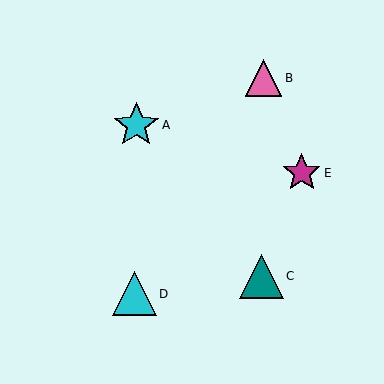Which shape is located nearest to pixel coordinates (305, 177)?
The magenta star (labeled E) at (302, 173) is nearest to that location.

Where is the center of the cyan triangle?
The center of the cyan triangle is at (135, 294).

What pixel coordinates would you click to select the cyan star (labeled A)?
Click at (136, 125) to select the cyan star A.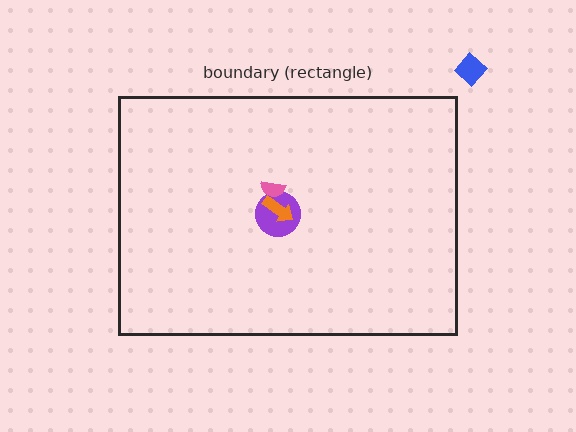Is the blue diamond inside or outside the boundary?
Outside.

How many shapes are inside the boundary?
3 inside, 1 outside.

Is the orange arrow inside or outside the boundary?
Inside.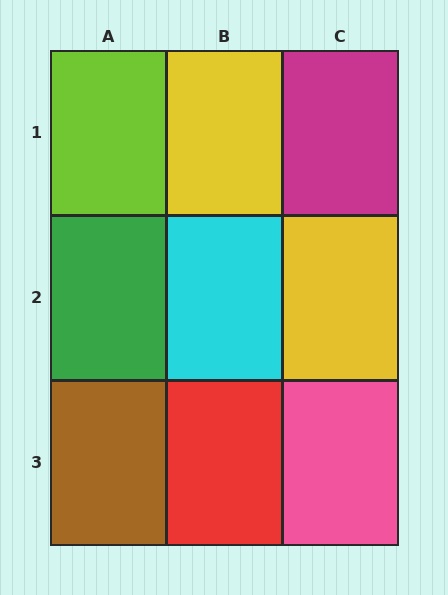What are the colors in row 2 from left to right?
Green, cyan, yellow.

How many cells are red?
1 cell is red.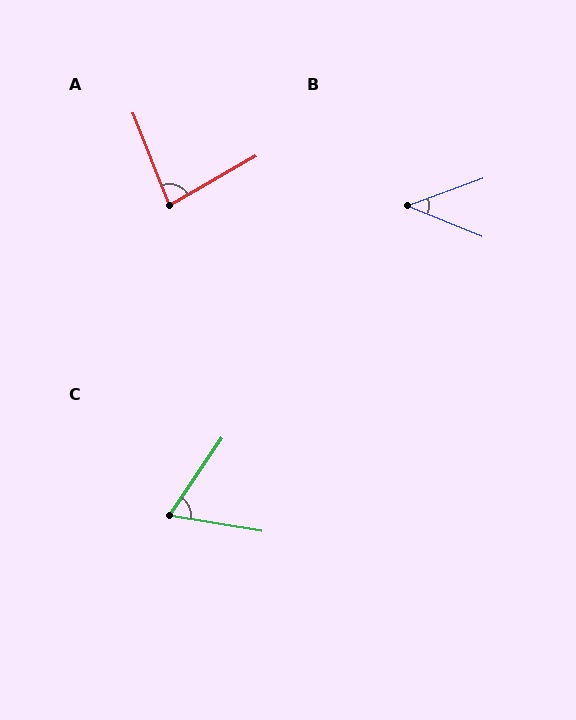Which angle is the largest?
A, at approximately 82 degrees.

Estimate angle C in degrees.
Approximately 65 degrees.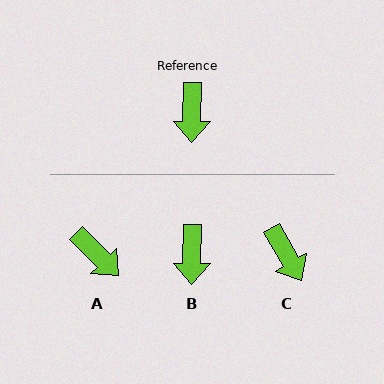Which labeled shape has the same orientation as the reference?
B.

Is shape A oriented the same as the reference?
No, it is off by about 45 degrees.